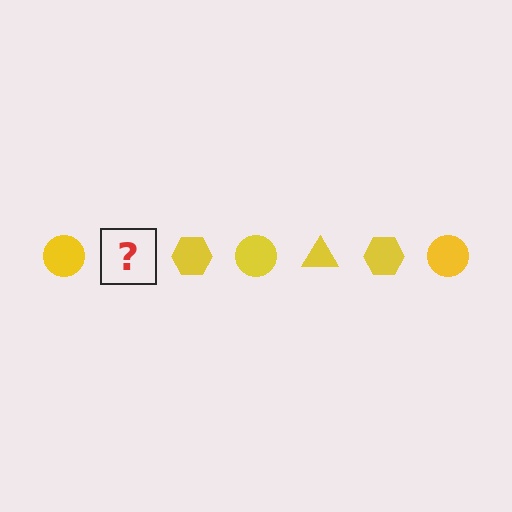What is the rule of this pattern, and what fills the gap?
The rule is that the pattern cycles through circle, triangle, hexagon shapes in yellow. The gap should be filled with a yellow triangle.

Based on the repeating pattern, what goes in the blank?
The blank should be a yellow triangle.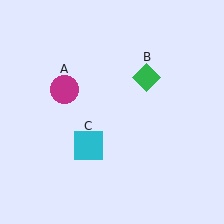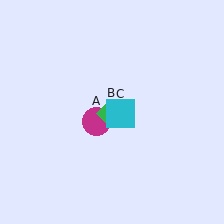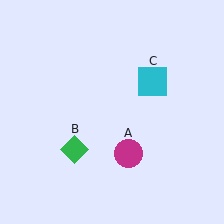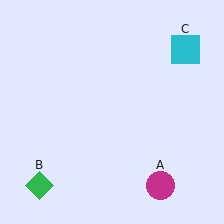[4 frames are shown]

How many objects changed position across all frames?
3 objects changed position: magenta circle (object A), green diamond (object B), cyan square (object C).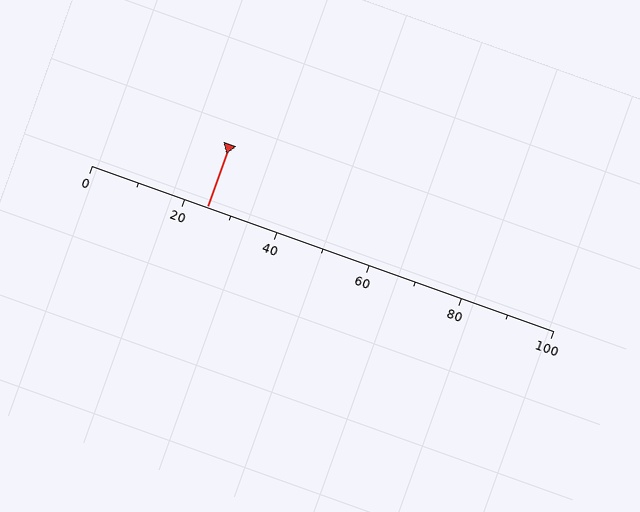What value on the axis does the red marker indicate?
The marker indicates approximately 25.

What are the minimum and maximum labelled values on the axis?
The axis runs from 0 to 100.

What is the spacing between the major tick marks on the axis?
The major ticks are spaced 20 apart.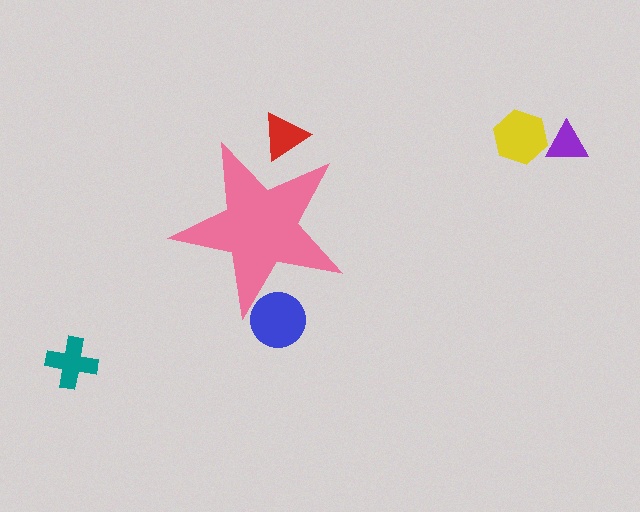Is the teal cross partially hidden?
No, the teal cross is fully visible.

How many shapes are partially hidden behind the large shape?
2 shapes are partially hidden.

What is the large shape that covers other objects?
A pink star.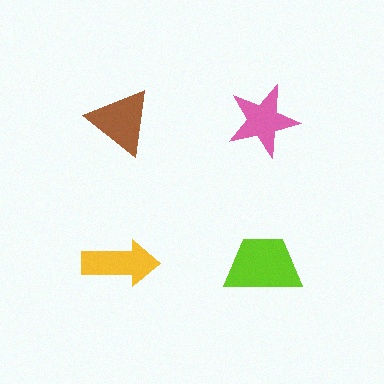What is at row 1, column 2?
A pink star.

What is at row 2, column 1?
A yellow arrow.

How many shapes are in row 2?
2 shapes.